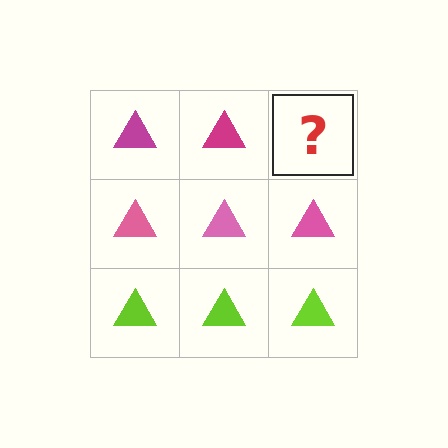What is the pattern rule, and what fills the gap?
The rule is that each row has a consistent color. The gap should be filled with a magenta triangle.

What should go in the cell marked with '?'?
The missing cell should contain a magenta triangle.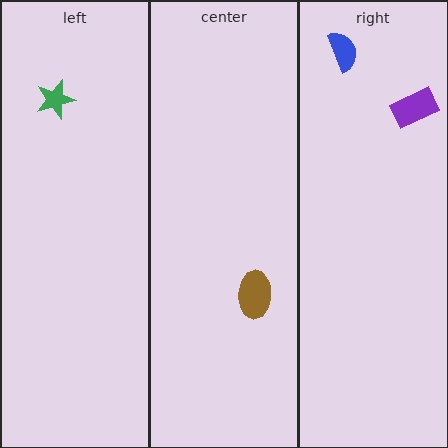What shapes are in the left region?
The green star.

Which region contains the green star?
The left region.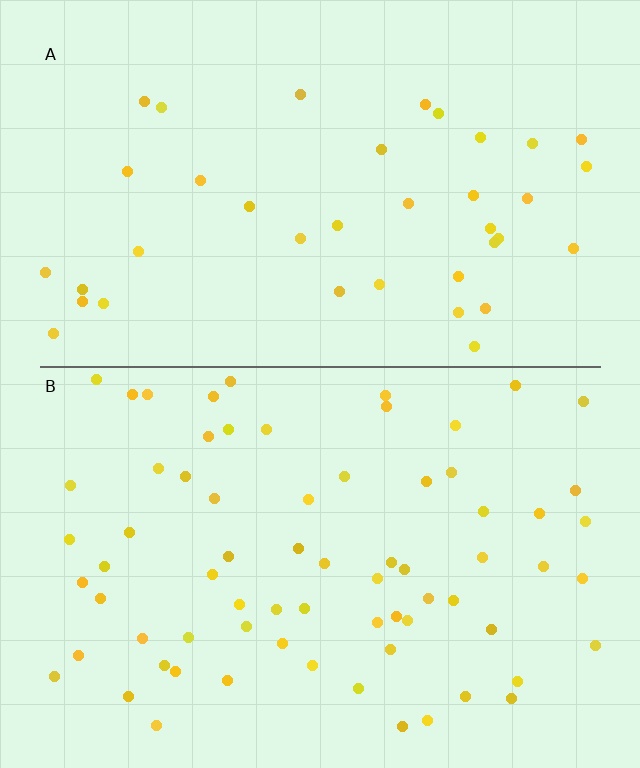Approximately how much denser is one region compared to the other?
Approximately 1.8× — region B over region A.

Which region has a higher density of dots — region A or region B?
B (the bottom).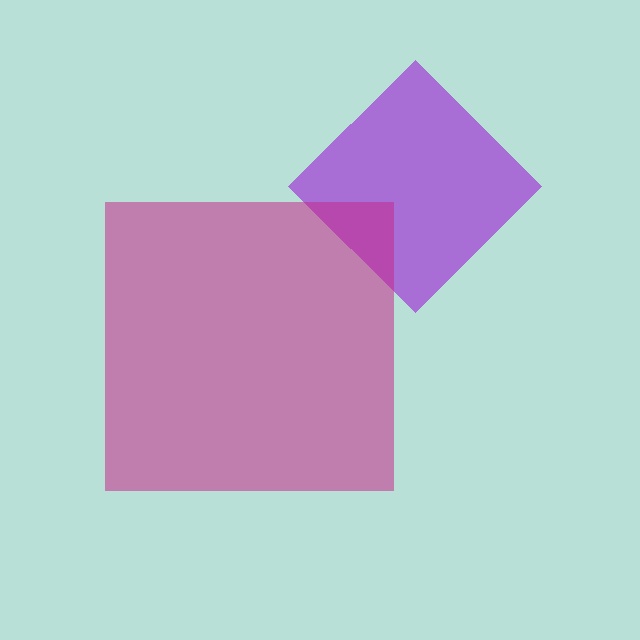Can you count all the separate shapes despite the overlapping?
Yes, there are 2 separate shapes.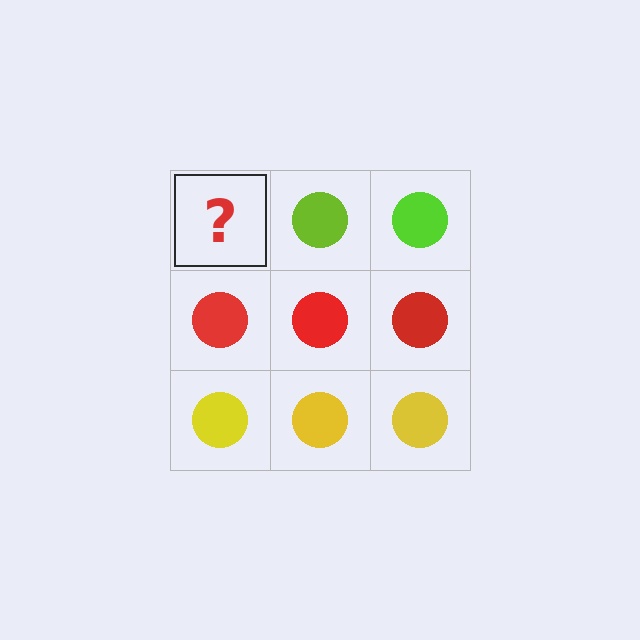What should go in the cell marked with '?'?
The missing cell should contain a lime circle.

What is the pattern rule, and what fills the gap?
The rule is that each row has a consistent color. The gap should be filled with a lime circle.